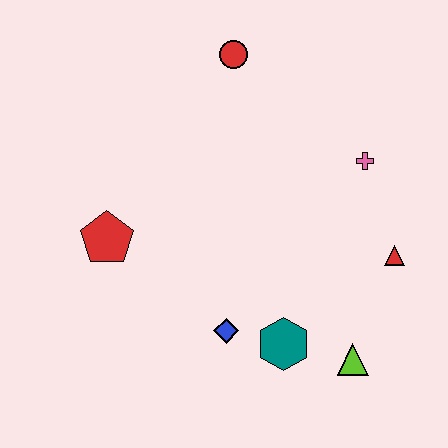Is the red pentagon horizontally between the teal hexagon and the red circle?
No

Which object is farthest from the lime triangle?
The red circle is farthest from the lime triangle.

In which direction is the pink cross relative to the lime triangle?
The pink cross is above the lime triangle.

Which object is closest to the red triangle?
The pink cross is closest to the red triangle.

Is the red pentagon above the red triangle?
Yes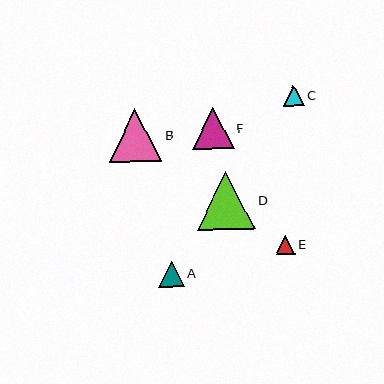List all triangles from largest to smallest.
From largest to smallest: D, B, F, A, C, E.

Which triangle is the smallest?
Triangle E is the smallest with a size of approximately 19 pixels.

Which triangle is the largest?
Triangle D is the largest with a size of approximately 58 pixels.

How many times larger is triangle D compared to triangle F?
Triangle D is approximately 1.4 times the size of triangle F.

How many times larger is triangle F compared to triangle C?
Triangle F is approximately 2.0 times the size of triangle C.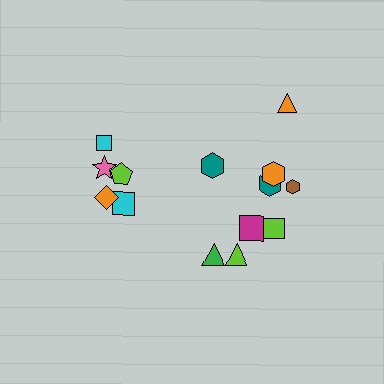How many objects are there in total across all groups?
There are 14 objects.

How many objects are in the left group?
There are 6 objects.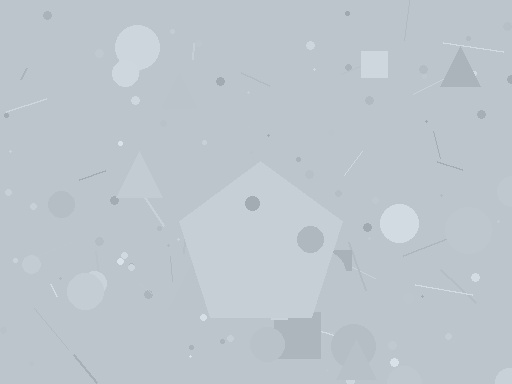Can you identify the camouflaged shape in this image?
The camouflaged shape is a pentagon.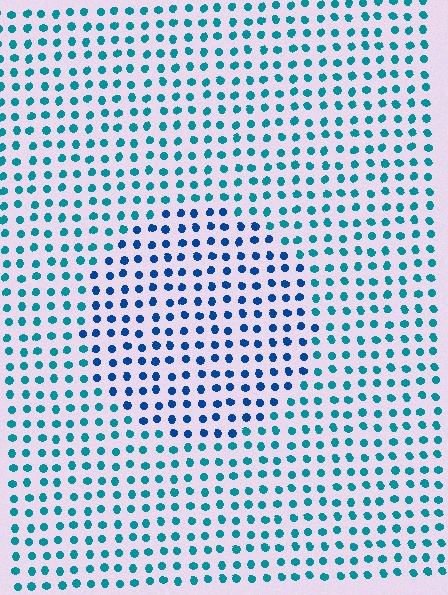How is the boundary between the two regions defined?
The boundary is defined purely by a slight shift in hue (about 30 degrees). Spacing, size, and orientation are identical on both sides.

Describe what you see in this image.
The image is filled with small teal elements in a uniform arrangement. A circle-shaped region is visible where the elements are tinted to a slightly different hue, forming a subtle color boundary.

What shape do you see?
I see a circle.